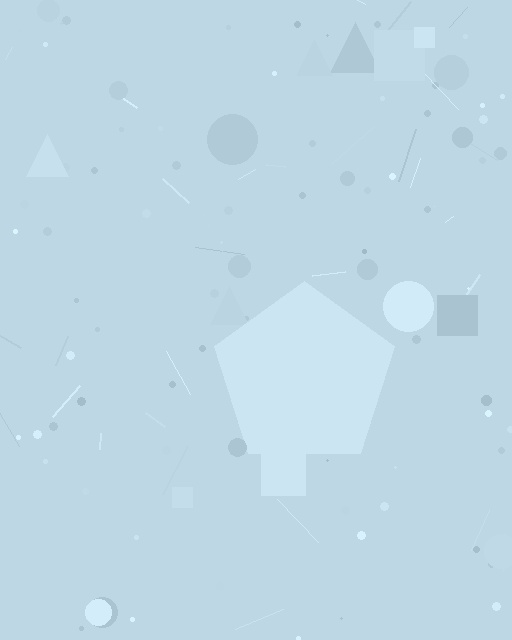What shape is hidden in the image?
A pentagon is hidden in the image.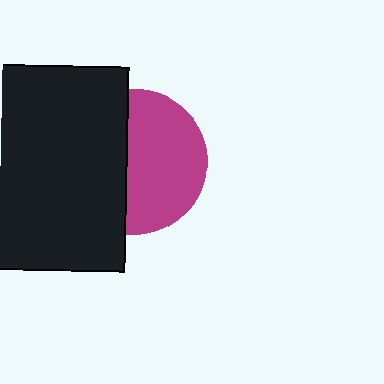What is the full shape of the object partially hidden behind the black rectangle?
The partially hidden object is a magenta circle.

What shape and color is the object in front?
The object in front is a black rectangle.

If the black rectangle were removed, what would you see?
You would see the complete magenta circle.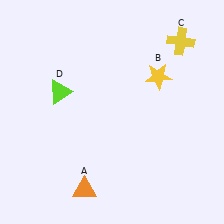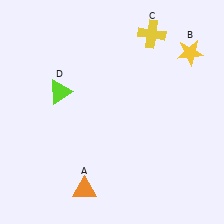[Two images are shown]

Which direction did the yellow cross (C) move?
The yellow cross (C) moved left.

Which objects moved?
The objects that moved are: the yellow star (B), the yellow cross (C).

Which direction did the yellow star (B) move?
The yellow star (B) moved right.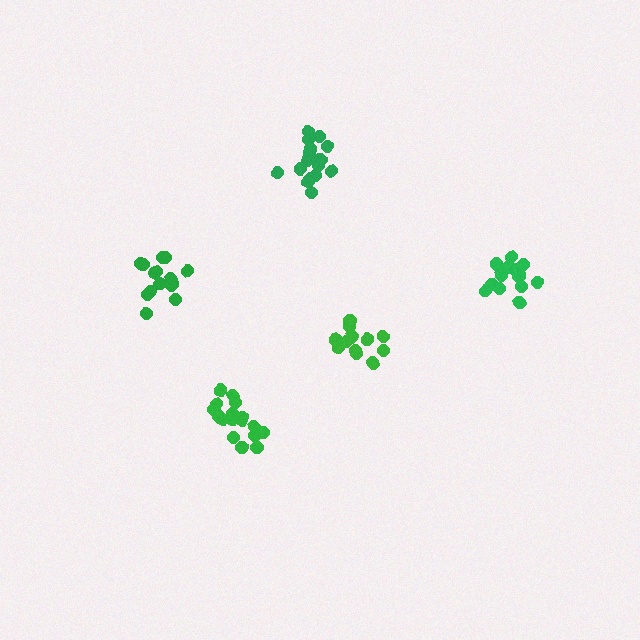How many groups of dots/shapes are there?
There are 5 groups.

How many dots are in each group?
Group 1: 15 dots, Group 2: 17 dots, Group 3: 17 dots, Group 4: 14 dots, Group 5: 14 dots (77 total).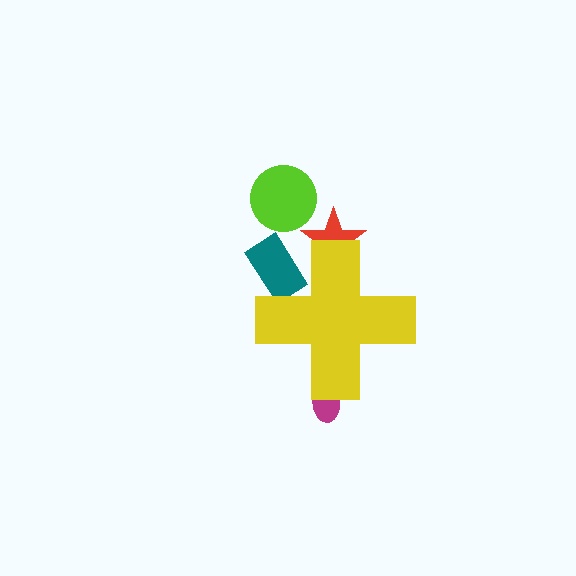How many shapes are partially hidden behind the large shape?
3 shapes are partially hidden.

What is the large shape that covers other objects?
A yellow cross.